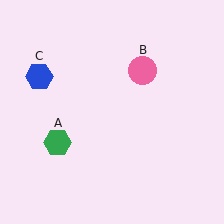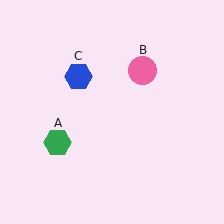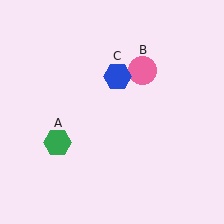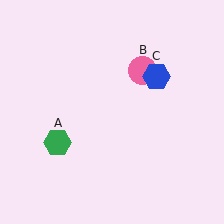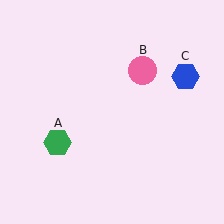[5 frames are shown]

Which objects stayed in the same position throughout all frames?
Green hexagon (object A) and pink circle (object B) remained stationary.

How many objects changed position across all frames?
1 object changed position: blue hexagon (object C).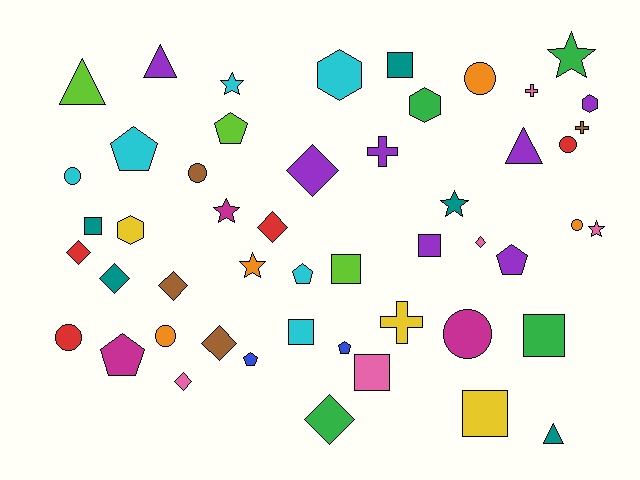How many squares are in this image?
There are 8 squares.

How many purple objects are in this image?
There are 7 purple objects.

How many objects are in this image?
There are 50 objects.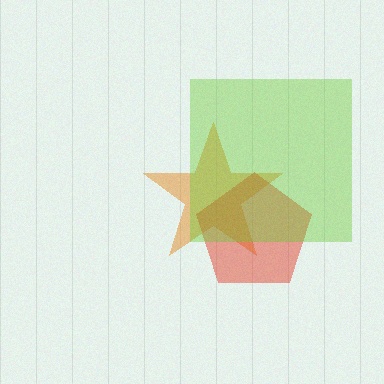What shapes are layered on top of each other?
The layered shapes are: an orange star, a red pentagon, a lime square.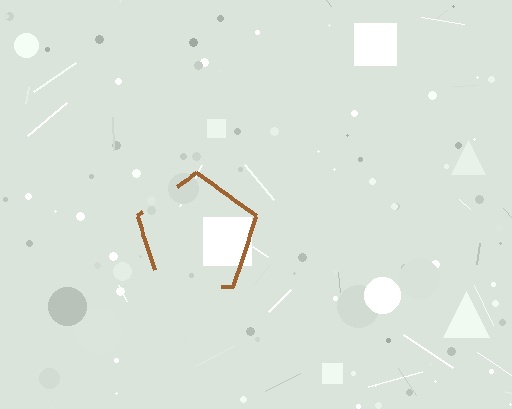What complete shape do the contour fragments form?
The contour fragments form a pentagon.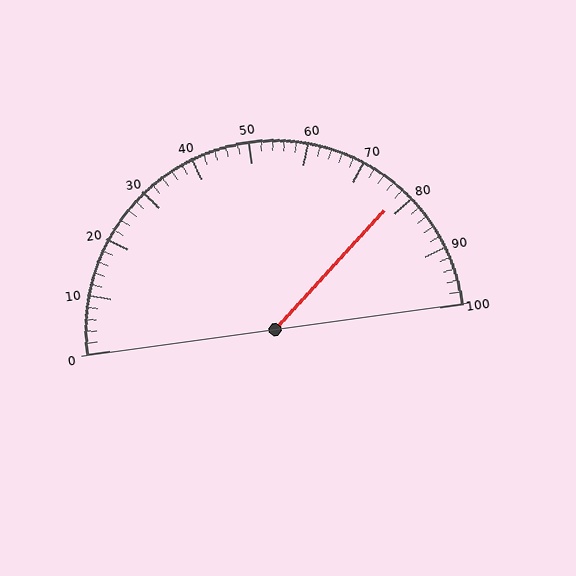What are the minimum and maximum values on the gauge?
The gauge ranges from 0 to 100.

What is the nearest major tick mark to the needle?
The nearest major tick mark is 80.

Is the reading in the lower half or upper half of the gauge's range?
The reading is in the upper half of the range (0 to 100).